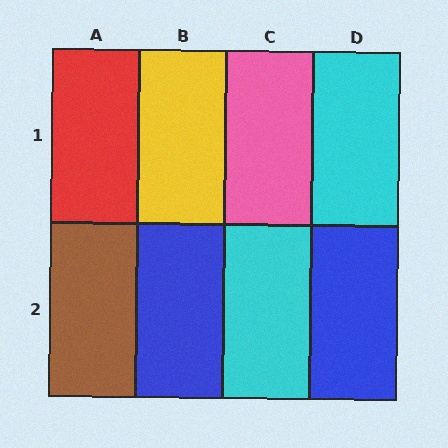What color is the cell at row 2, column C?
Cyan.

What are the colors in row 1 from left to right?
Red, yellow, pink, cyan.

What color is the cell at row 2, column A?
Brown.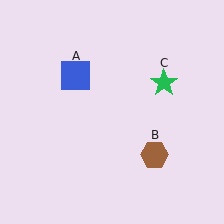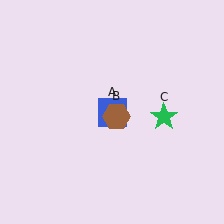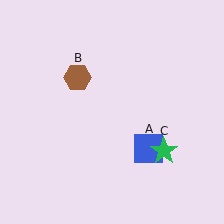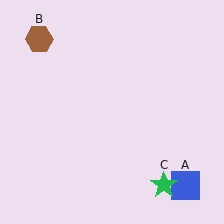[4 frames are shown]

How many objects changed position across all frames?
3 objects changed position: blue square (object A), brown hexagon (object B), green star (object C).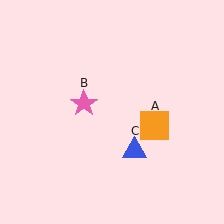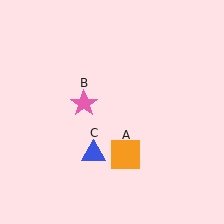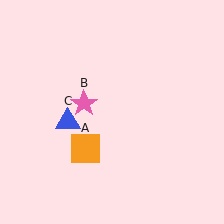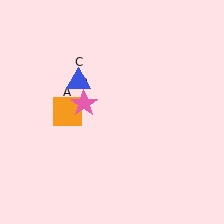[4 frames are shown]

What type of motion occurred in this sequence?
The orange square (object A), blue triangle (object C) rotated clockwise around the center of the scene.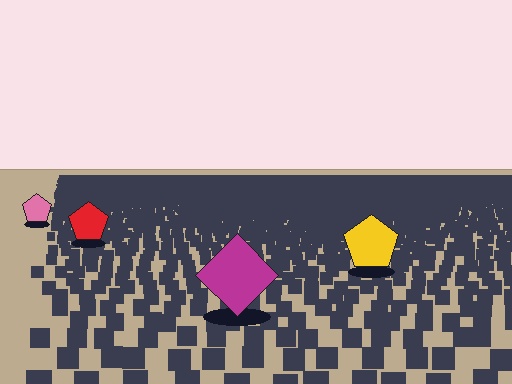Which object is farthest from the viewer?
The pink pentagon is farthest from the viewer. It appears smaller and the ground texture around it is denser.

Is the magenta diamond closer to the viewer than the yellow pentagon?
Yes. The magenta diamond is closer — you can tell from the texture gradient: the ground texture is coarser near it.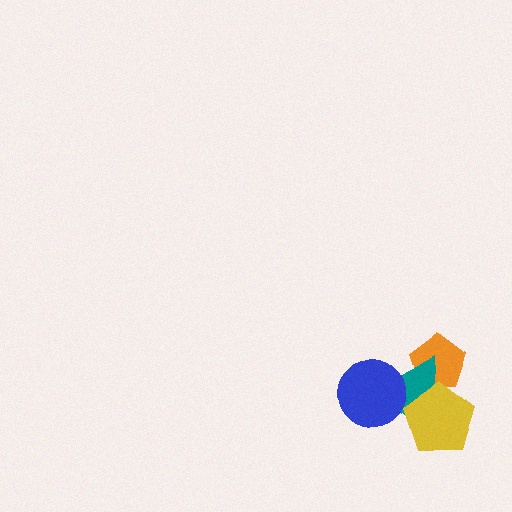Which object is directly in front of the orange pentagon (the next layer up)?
The teal triangle is directly in front of the orange pentagon.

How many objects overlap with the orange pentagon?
2 objects overlap with the orange pentagon.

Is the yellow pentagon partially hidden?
No, no other shape covers it.